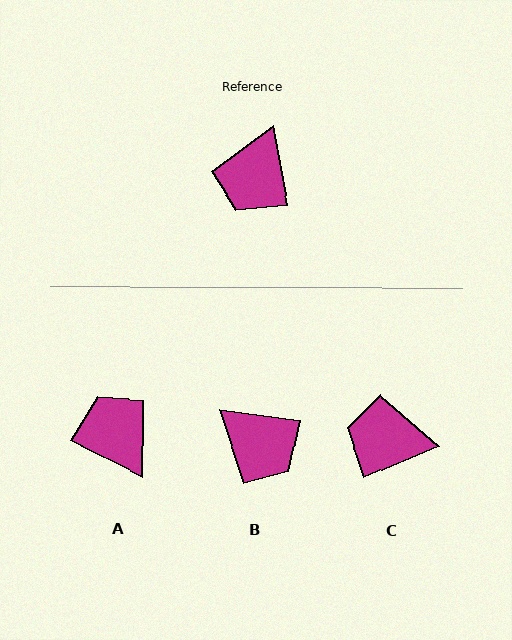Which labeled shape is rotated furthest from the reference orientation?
A, about 127 degrees away.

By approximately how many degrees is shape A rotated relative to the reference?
Approximately 127 degrees clockwise.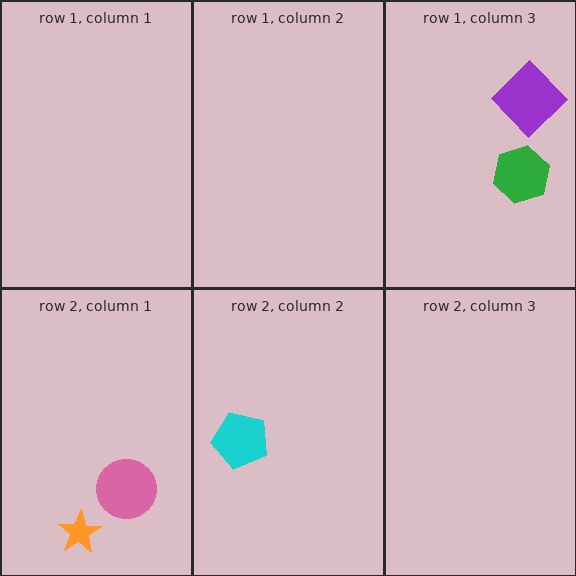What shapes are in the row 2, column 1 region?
The orange star, the pink circle.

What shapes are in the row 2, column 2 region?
The cyan pentagon.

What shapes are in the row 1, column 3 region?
The purple diamond, the green hexagon.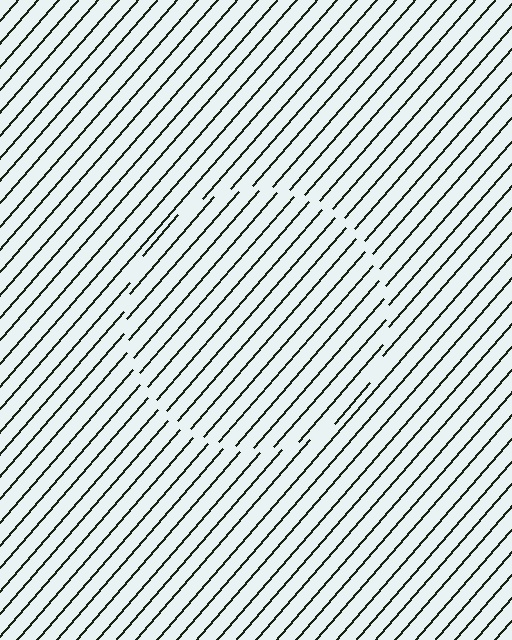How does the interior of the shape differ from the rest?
The interior of the shape contains the same grating, shifted by half a period — the contour is defined by the phase discontinuity where line-ends from the inner and outer gratings abut.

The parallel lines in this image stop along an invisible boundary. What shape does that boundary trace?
An illusory circle. The interior of the shape contains the same grating, shifted by half a period — the contour is defined by the phase discontinuity where line-ends from the inner and outer gratings abut.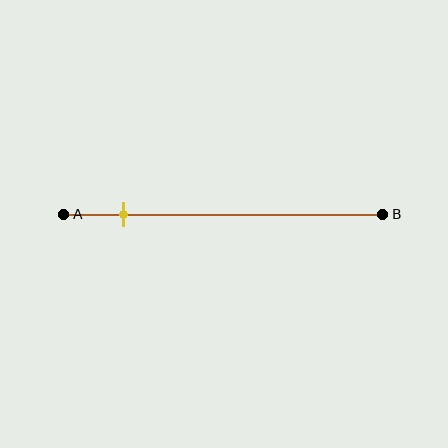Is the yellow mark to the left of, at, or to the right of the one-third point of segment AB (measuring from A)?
The yellow mark is to the left of the one-third point of segment AB.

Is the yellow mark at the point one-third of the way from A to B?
No, the mark is at about 20% from A, not at the 33% one-third point.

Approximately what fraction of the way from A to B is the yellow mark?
The yellow mark is approximately 20% of the way from A to B.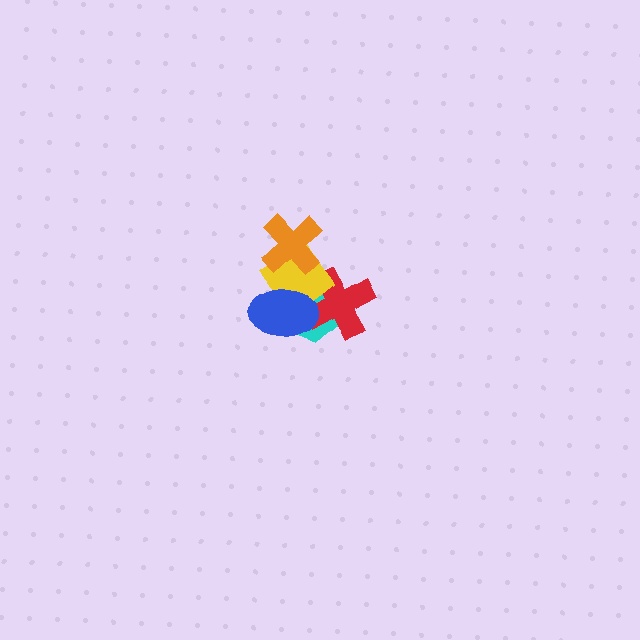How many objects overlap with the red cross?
3 objects overlap with the red cross.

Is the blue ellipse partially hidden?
No, no other shape covers it.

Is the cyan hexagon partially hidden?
Yes, it is partially covered by another shape.